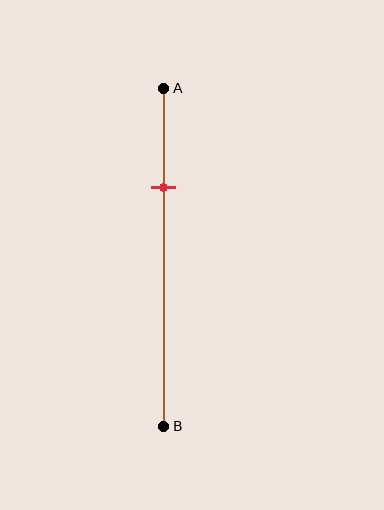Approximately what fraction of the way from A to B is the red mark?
The red mark is approximately 30% of the way from A to B.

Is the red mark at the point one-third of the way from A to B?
No, the mark is at about 30% from A, not at the 33% one-third point.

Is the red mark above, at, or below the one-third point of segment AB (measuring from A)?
The red mark is above the one-third point of segment AB.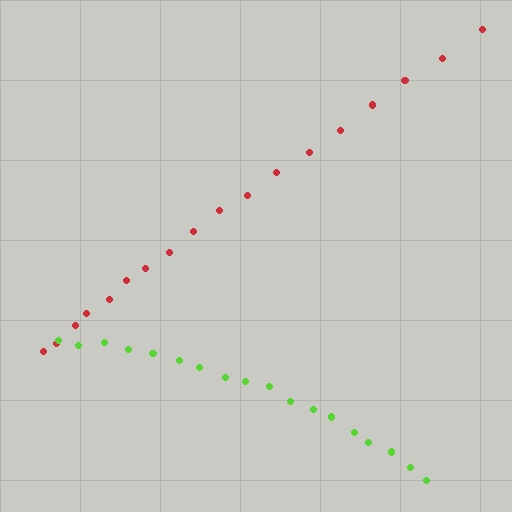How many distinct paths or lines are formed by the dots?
There are 2 distinct paths.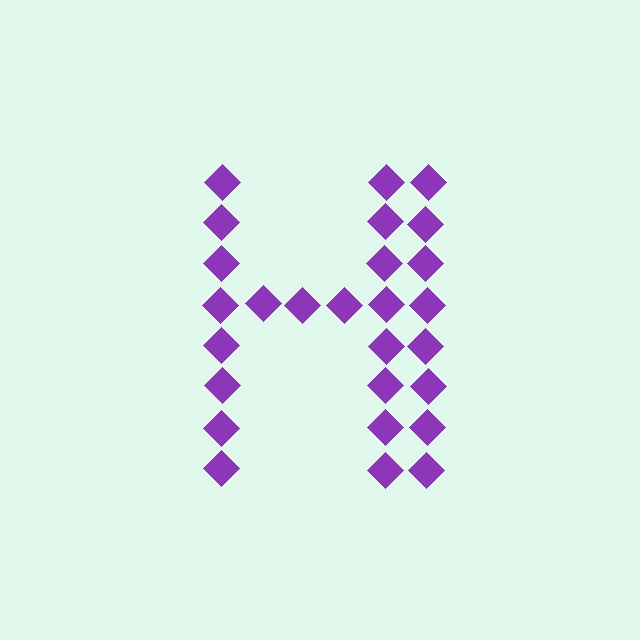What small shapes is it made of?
It is made of small diamonds.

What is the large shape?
The large shape is the letter H.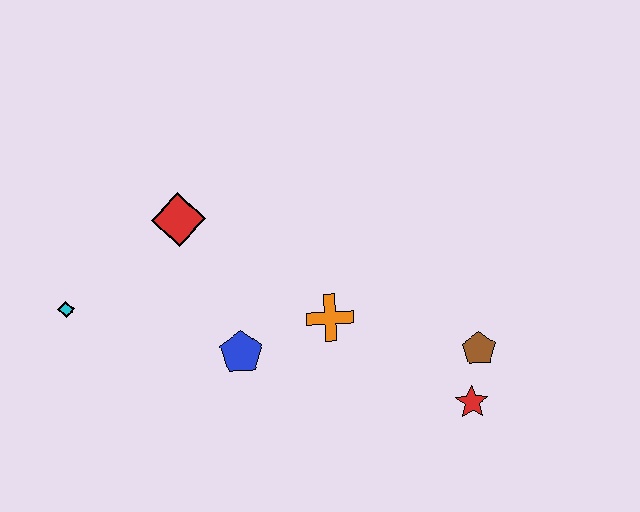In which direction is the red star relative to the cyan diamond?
The red star is to the right of the cyan diamond.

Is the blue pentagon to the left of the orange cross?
Yes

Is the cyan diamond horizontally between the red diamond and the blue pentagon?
No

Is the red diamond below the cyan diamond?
No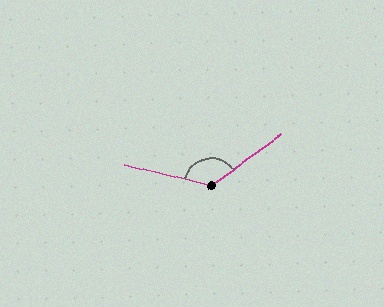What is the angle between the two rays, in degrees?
Approximately 130 degrees.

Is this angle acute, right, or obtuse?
It is obtuse.